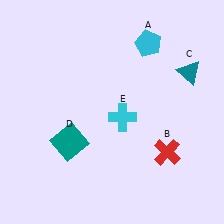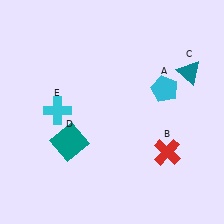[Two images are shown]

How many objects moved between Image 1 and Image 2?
2 objects moved between the two images.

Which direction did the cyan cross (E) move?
The cyan cross (E) moved left.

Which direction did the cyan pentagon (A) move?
The cyan pentagon (A) moved down.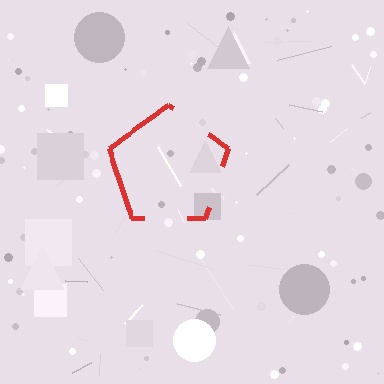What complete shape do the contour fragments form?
The contour fragments form a pentagon.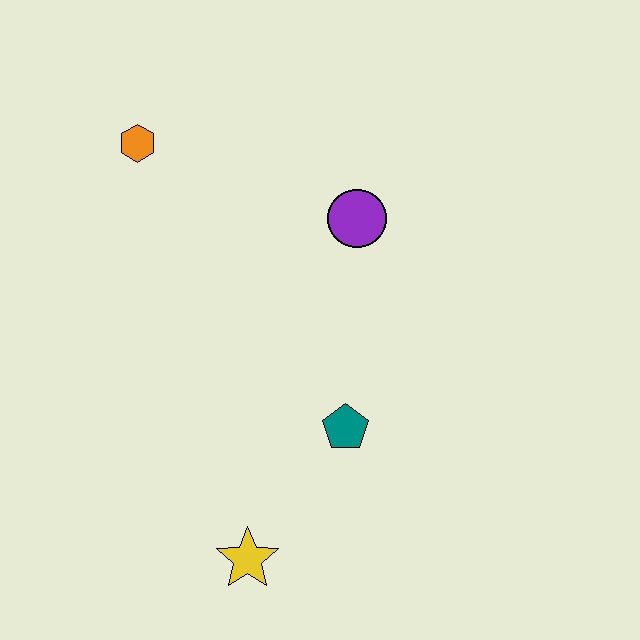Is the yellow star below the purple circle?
Yes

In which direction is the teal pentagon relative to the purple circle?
The teal pentagon is below the purple circle.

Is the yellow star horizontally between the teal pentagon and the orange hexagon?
Yes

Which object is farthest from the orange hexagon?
The yellow star is farthest from the orange hexagon.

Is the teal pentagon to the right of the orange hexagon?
Yes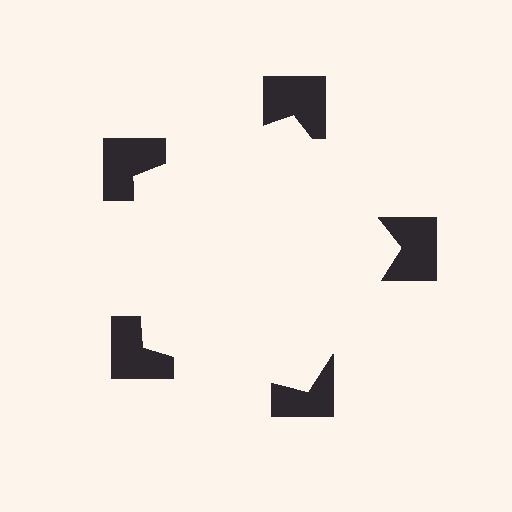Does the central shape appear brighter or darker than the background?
It typically appears slightly brighter than the background, even though no actual brightness change is drawn.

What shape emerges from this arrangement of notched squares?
An illusory pentagon — its edges are inferred from the aligned wedge cuts in the notched squares, not physically drawn.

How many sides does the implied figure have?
5 sides.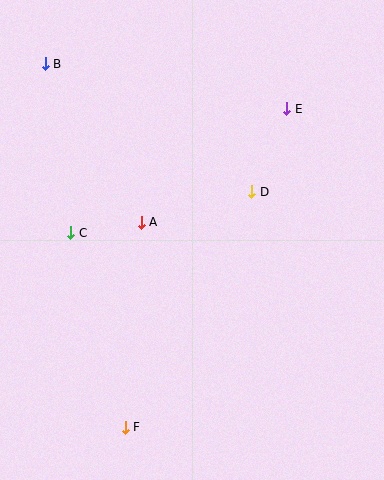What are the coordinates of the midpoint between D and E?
The midpoint between D and E is at (269, 150).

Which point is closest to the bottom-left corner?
Point F is closest to the bottom-left corner.